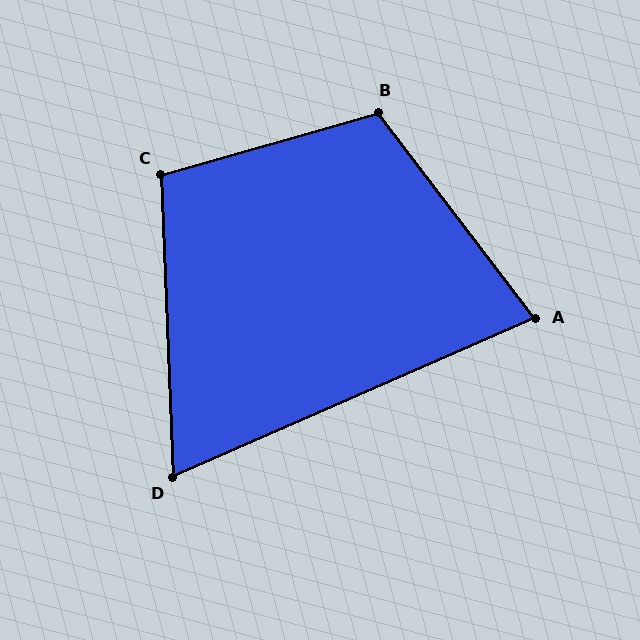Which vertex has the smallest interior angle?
D, at approximately 68 degrees.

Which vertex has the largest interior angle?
B, at approximately 112 degrees.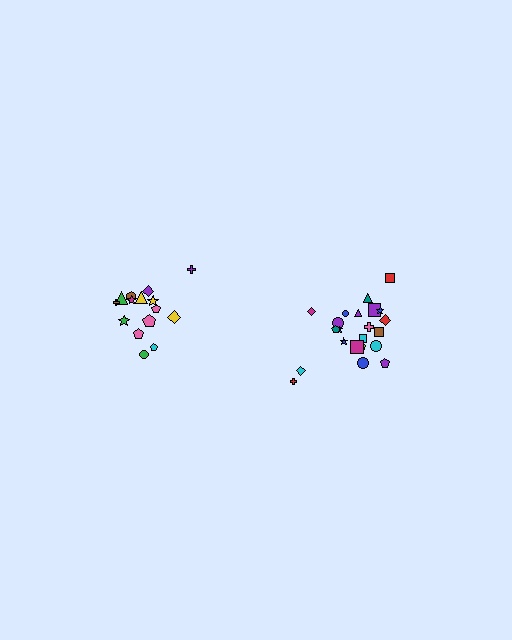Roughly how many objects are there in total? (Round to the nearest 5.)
Roughly 35 objects in total.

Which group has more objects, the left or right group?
The right group.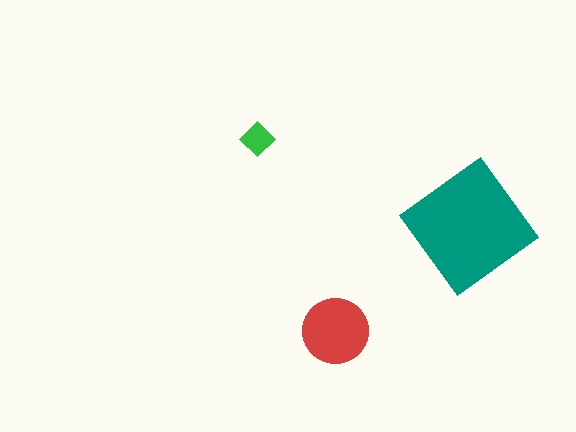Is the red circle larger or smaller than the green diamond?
Larger.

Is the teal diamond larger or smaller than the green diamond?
Larger.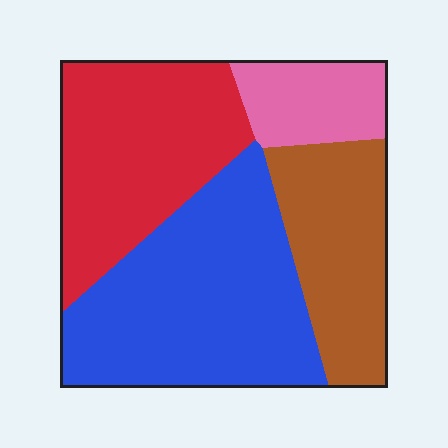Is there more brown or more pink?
Brown.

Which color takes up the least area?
Pink, at roughly 10%.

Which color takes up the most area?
Blue, at roughly 40%.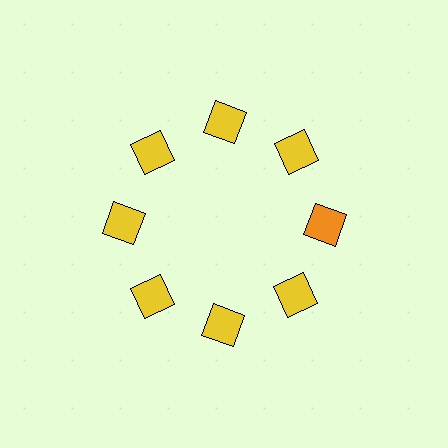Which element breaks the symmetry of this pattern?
The orange square at roughly the 3 o'clock position breaks the symmetry. All other shapes are yellow squares.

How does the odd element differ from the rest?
It has a different color: orange instead of yellow.